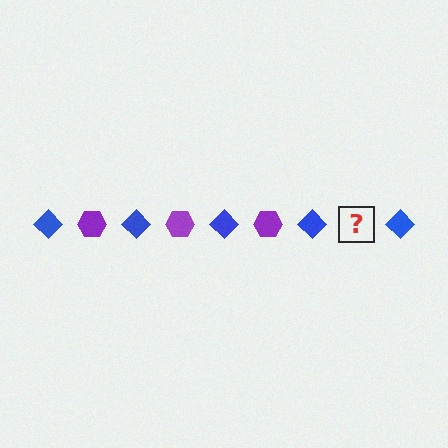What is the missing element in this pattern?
The missing element is a purple hexagon.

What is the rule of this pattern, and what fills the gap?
The rule is that the pattern alternates between blue diamond and purple hexagon. The gap should be filled with a purple hexagon.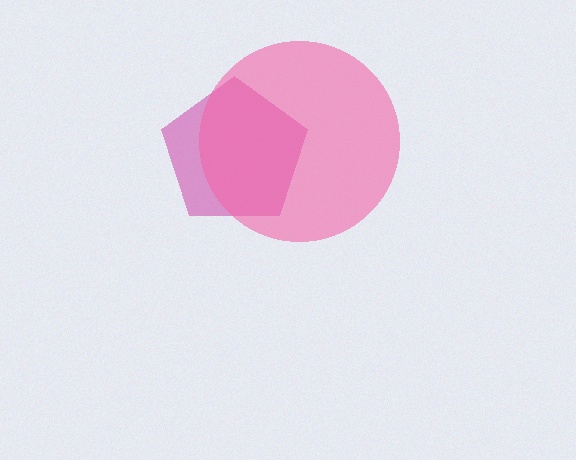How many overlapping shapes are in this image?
There are 2 overlapping shapes in the image.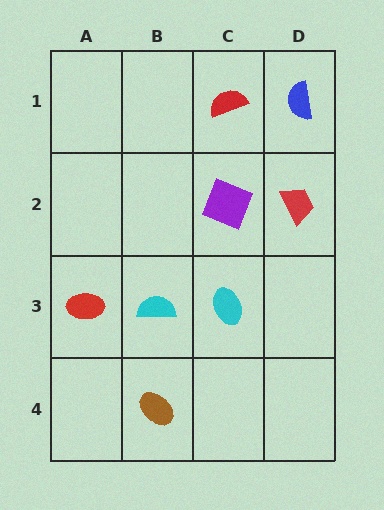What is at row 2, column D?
A red trapezoid.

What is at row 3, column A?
A red ellipse.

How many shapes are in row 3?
3 shapes.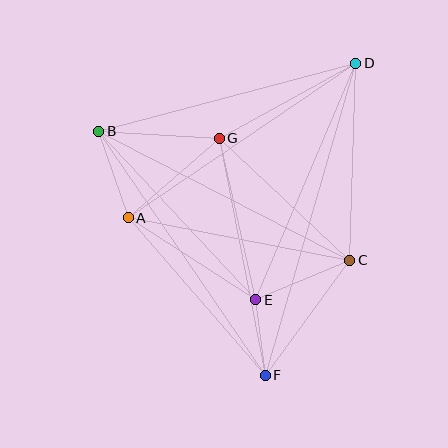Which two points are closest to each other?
Points E and F are closest to each other.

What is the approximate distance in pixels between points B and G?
The distance between B and G is approximately 121 pixels.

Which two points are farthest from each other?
Points D and F are farthest from each other.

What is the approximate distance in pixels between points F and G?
The distance between F and G is approximately 241 pixels.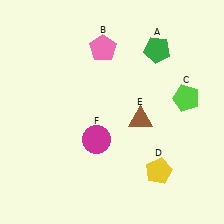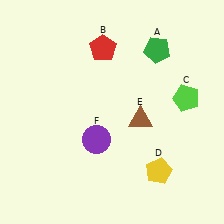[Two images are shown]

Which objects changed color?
B changed from pink to red. F changed from magenta to purple.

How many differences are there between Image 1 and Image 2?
There are 2 differences between the two images.